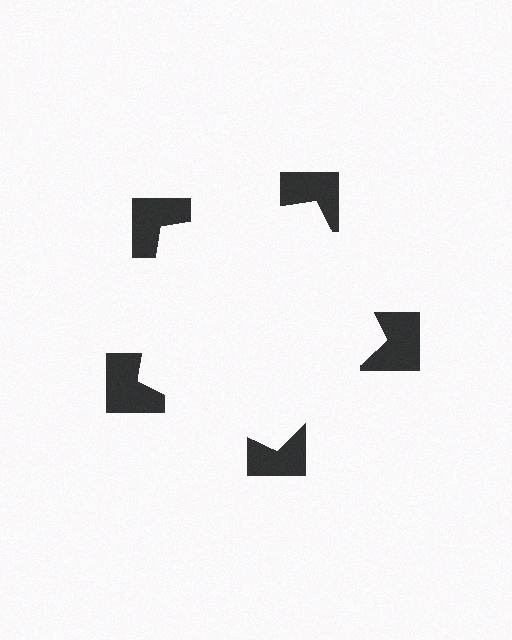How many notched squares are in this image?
There are 5 — one at each vertex of the illusory pentagon.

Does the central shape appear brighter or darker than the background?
It typically appears slightly brighter than the background, even though no actual brightness change is drawn.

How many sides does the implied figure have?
5 sides.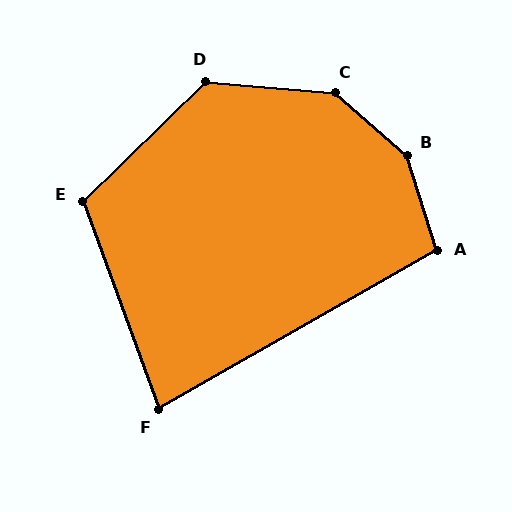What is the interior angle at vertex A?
Approximately 102 degrees (obtuse).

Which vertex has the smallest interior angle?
F, at approximately 80 degrees.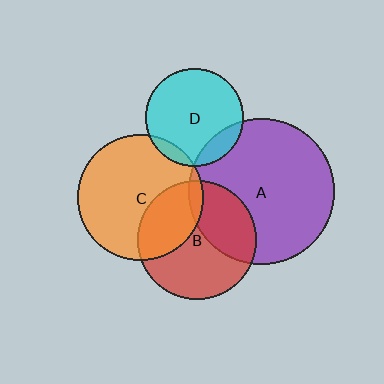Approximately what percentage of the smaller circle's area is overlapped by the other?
Approximately 15%.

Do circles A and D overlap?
Yes.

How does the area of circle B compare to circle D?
Approximately 1.5 times.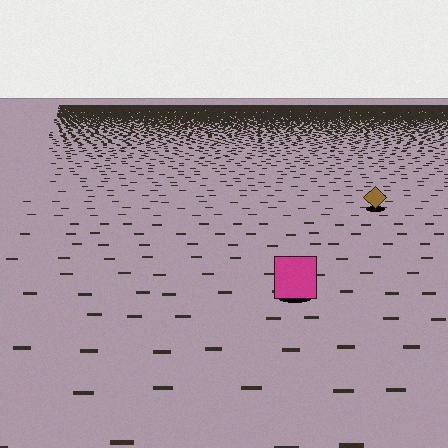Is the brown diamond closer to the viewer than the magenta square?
No. The magenta square is closer — you can tell from the texture gradient: the ground texture is coarser near it.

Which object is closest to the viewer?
The magenta square is closest. The texture marks near it are larger and more spread out.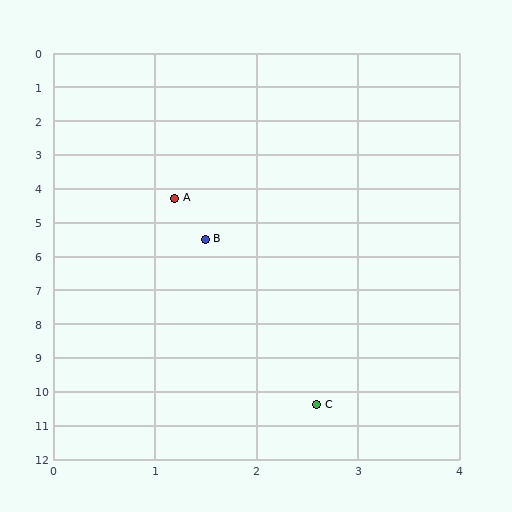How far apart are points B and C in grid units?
Points B and C are about 5.0 grid units apart.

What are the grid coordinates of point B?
Point B is at approximately (1.5, 5.5).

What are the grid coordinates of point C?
Point C is at approximately (2.6, 10.4).